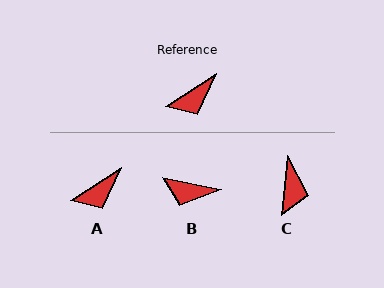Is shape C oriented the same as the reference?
No, it is off by about 51 degrees.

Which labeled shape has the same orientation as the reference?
A.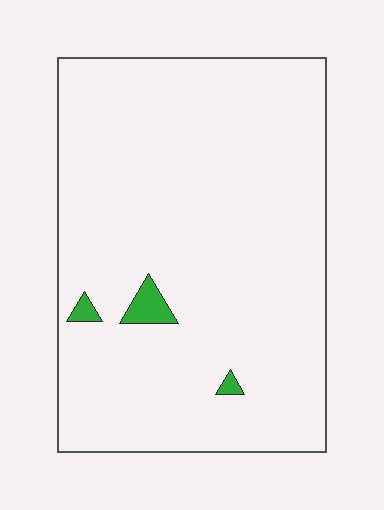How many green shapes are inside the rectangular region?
3.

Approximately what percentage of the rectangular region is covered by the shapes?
Approximately 0%.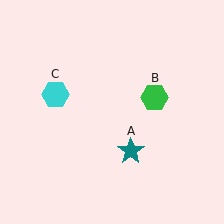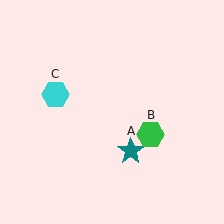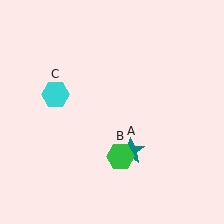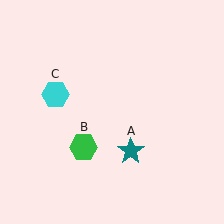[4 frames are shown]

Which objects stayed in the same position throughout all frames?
Teal star (object A) and cyan hexagon (object C) remained stationary.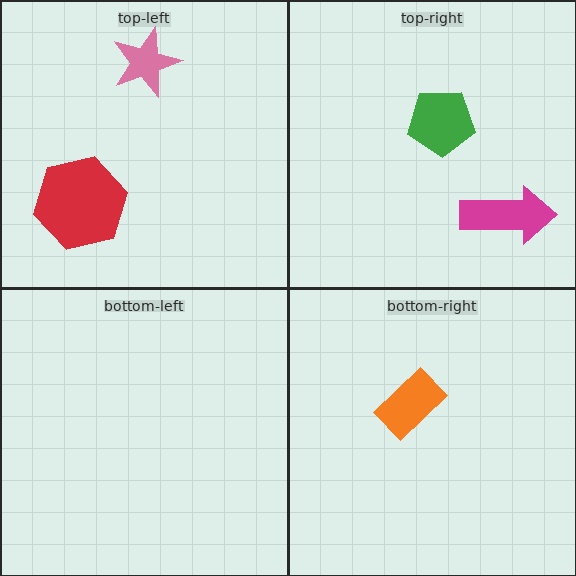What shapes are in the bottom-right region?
The orange rectangle.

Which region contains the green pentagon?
The top-right region.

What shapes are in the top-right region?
The magenta arrow, the green pentagon.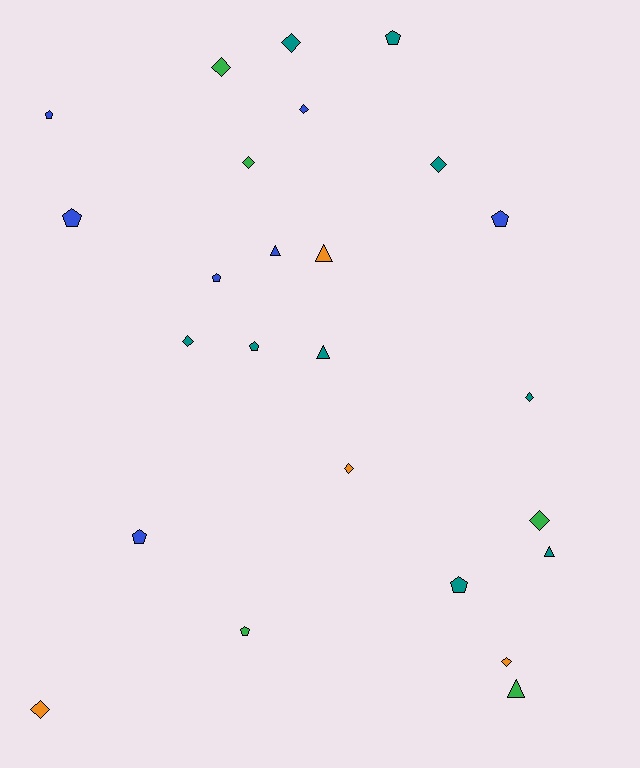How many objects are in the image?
There are 25 objects.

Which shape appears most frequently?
Diamond, with 11 objects.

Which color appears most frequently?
Teal, with 9 objects.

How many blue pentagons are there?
There are 5 blue pentagons.